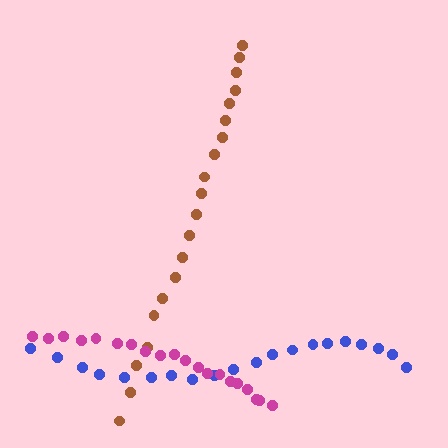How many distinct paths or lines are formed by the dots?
There are 3 distinct paths.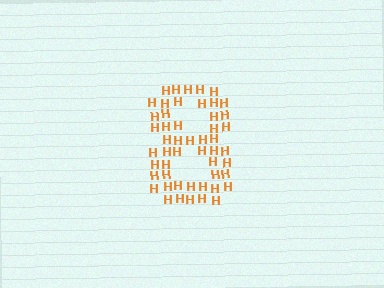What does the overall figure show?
The overall figure shows the digit 8.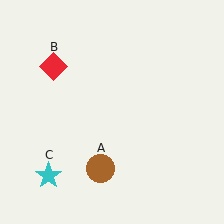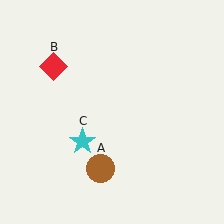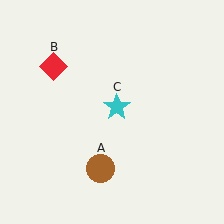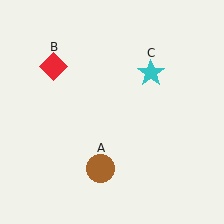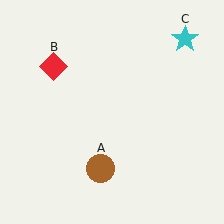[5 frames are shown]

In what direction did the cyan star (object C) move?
The cyan star (object C) moved up and to the right.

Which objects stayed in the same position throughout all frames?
Brown circle (object A) and red diamond (object B) remained stationary.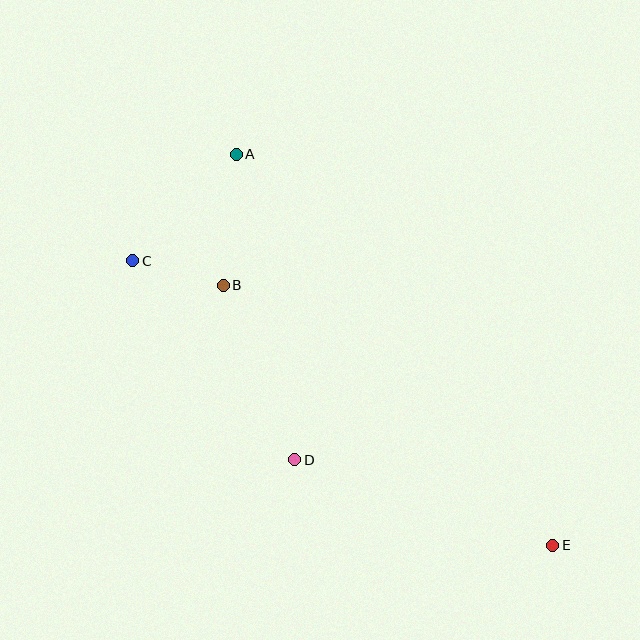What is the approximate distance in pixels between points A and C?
The distance between A and C is approximately 148 pixels.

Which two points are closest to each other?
Points B and C are closest to each other.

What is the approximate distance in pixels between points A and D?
The distance between A and D is approximately 311 pixels.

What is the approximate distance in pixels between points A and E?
The distance between A and E is approximately 503 pixels.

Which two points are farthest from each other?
Points C and E are farthest from each other.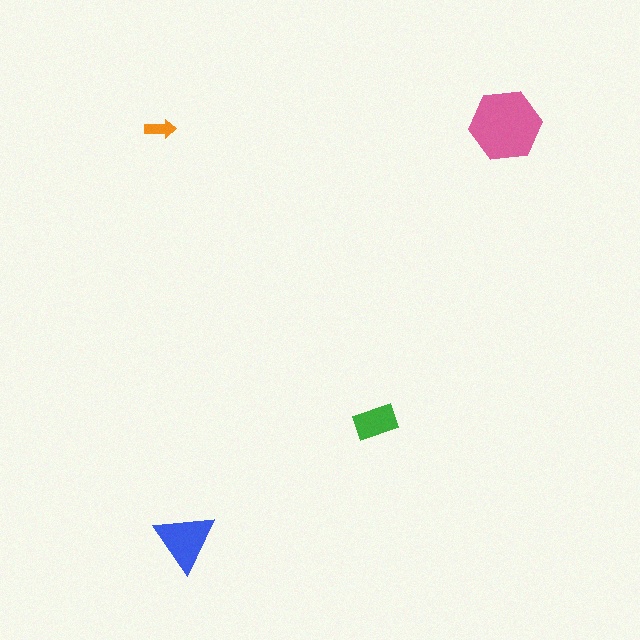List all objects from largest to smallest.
The pink hexagon, the blue triangle, the green rectangle, the orange arrow.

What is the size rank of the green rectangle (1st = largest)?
3rd.